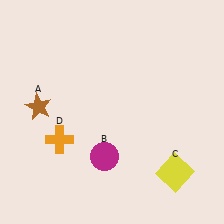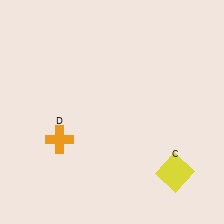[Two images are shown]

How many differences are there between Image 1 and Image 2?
There are 2 differences between the two images.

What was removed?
The magenta circle (B), the brown star (A) were removed in Image 2.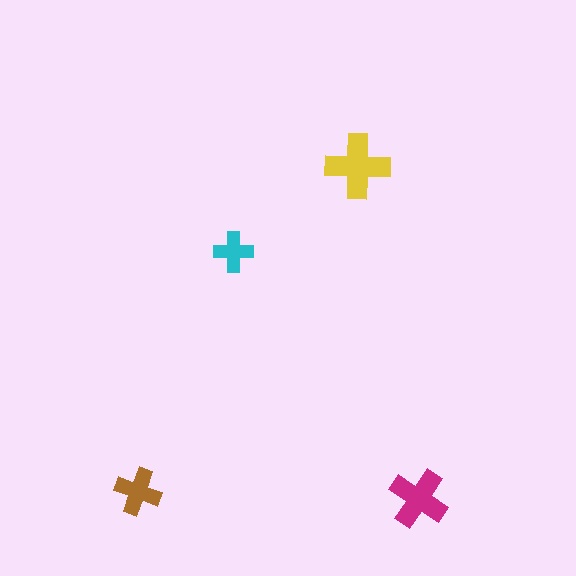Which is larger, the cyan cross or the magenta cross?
The magenta one.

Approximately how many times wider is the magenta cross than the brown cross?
About 1.5 times wider.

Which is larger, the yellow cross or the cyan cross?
The yellow one.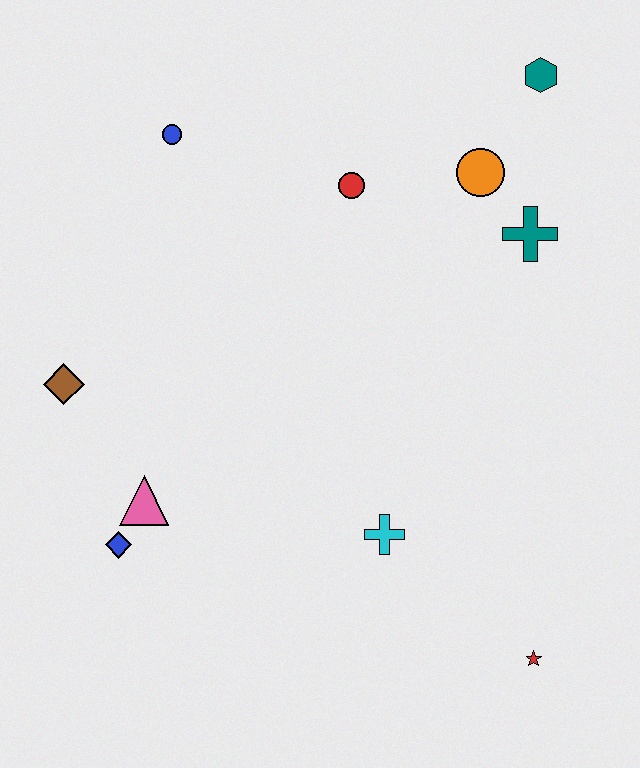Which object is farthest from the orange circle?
The blue diamond is farthest from the orange circle.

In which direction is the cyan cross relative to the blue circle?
The cyan cross is below the blue circle.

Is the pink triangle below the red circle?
Yes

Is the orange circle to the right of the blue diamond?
Yes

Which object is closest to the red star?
The cyan cross is closest to the red star.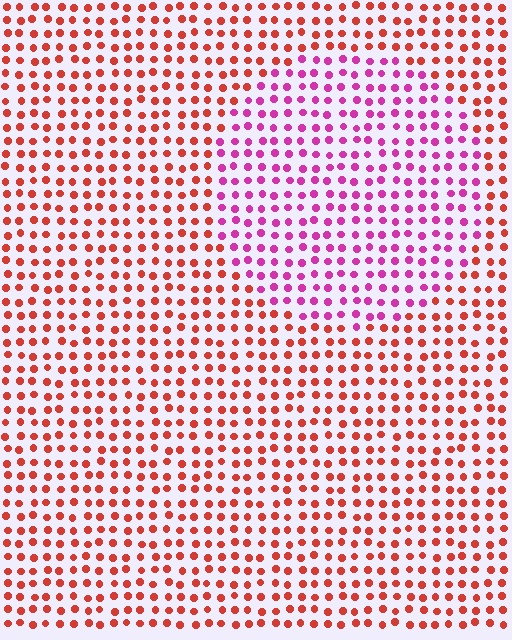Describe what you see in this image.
The image is filled with small red elements in a uniform arrangement. A circle-shaped region is visible where the elements are tinted to a slightly different hue, forming a subtle color boundary.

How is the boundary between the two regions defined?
The boundary is defined purely by a slight shift in hue (about 48 degrees). Spacing, size, and orientation are identical on both sides.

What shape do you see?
I see a circle.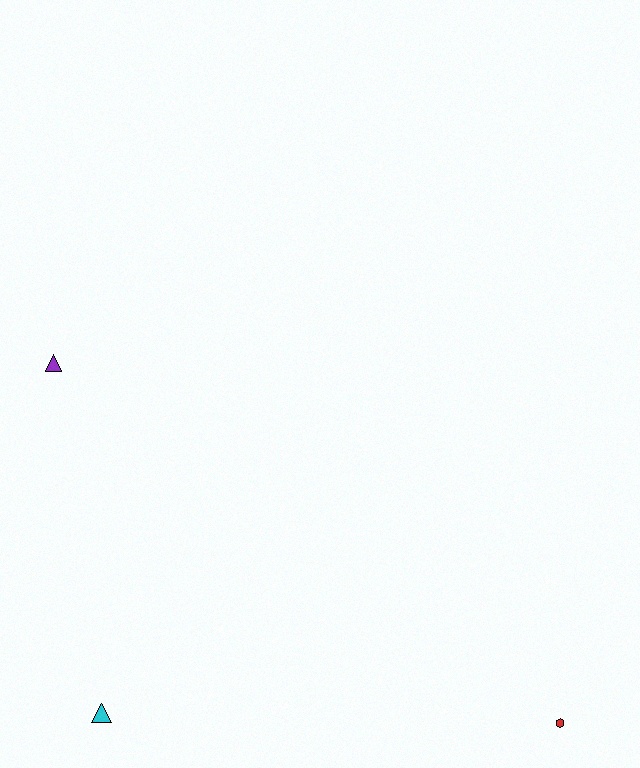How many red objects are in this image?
There is 1 red object.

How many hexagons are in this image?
There is 1 hexagon.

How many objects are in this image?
There are 3 objects.